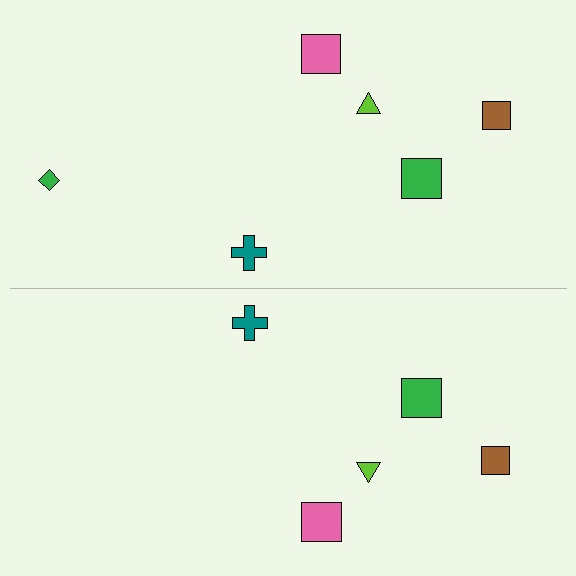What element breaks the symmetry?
A green diamond is missing from the bottom side.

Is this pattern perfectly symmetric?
No, the pattern is not perfectly symmetric. A green diamond is missing from the bottom side.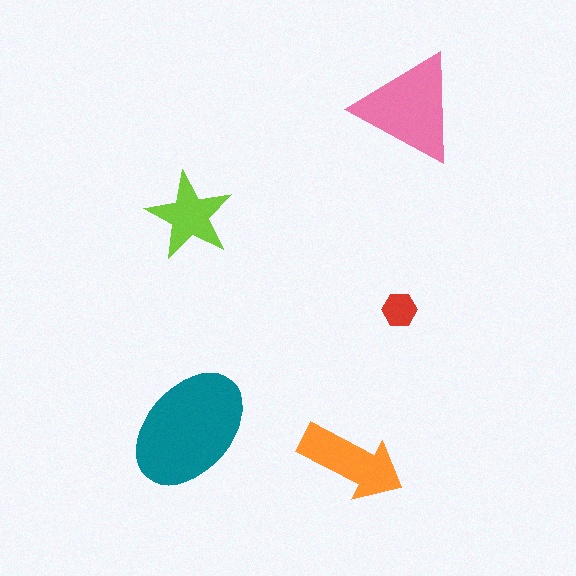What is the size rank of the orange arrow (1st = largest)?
3rd.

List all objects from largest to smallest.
The teal ellipse, the pink triangle, the orange arrow, the lime star, the red hexagon.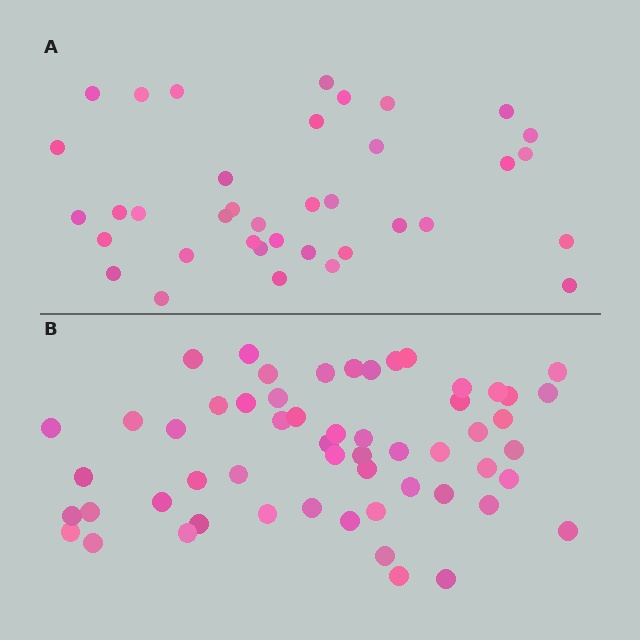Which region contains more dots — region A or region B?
Region B (the bottom region) has more dots.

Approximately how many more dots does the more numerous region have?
Region B has approximately 20 more dots than region A.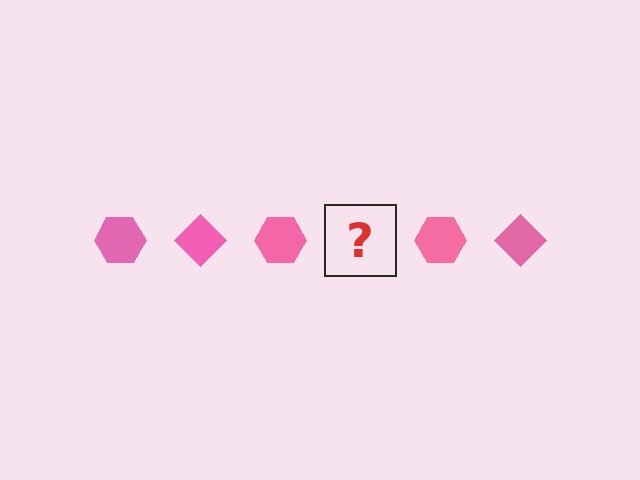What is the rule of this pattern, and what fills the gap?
The rule is that the pattern cycles through hexagon, diamond shapes in pink. The gap should be filled with a pink diamond.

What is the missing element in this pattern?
The missing element is a pink diamond.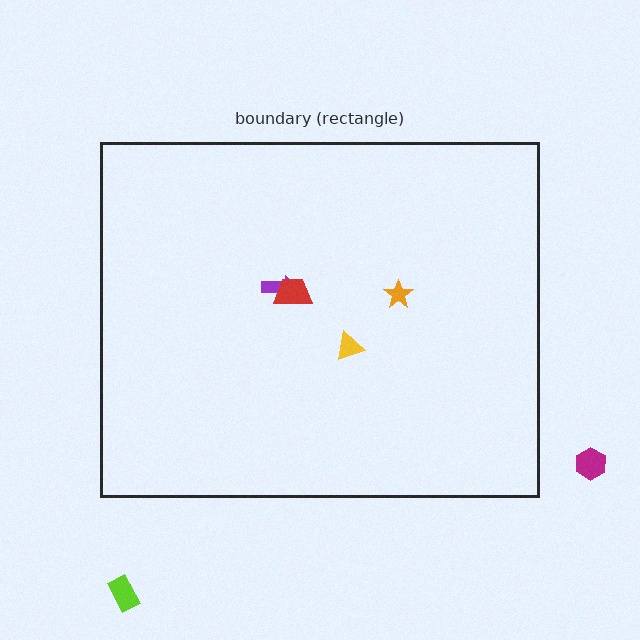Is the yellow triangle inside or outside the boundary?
Inside.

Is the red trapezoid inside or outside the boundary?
Inside.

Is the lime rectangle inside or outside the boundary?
Outside.